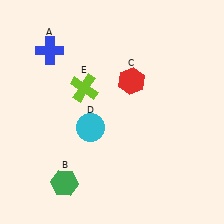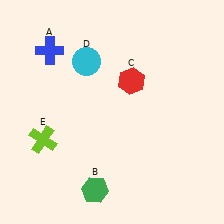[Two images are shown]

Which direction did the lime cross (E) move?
The lime cross (E) moved down.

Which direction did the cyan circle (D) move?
The cyan circle (D) moved up.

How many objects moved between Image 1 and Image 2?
3 objects moved between the two images.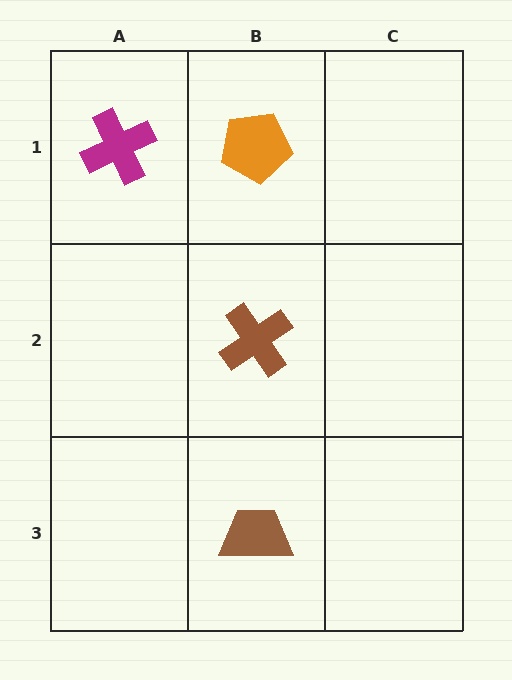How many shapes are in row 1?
2 shapes.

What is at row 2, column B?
A brown cross.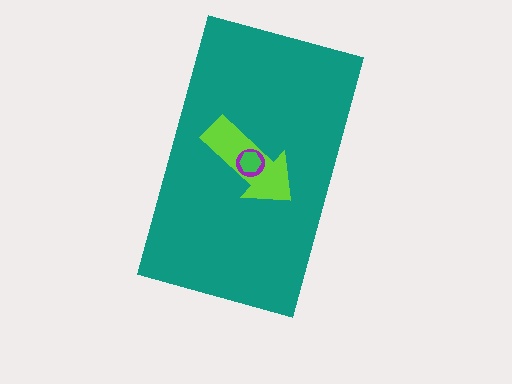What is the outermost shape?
The teal rectangle.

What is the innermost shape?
The green hexagon.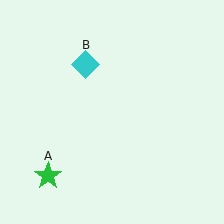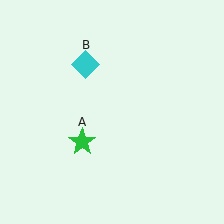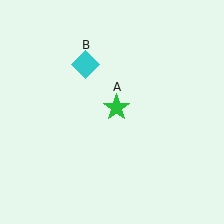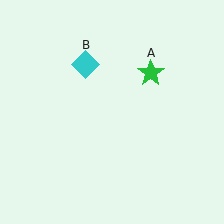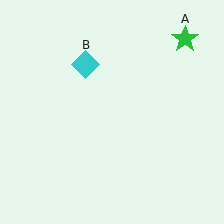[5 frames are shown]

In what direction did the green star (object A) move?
The green star (object A) moved up and to the right.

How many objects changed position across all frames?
1 object changed position: green star (object A).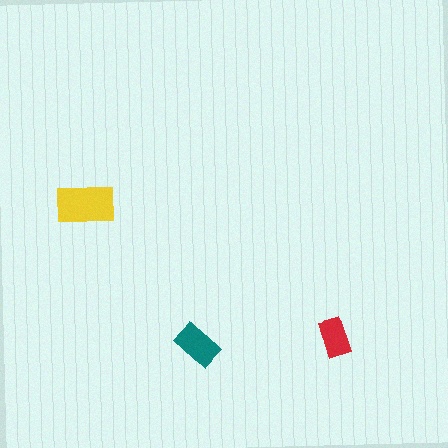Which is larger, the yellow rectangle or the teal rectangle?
The yellow one.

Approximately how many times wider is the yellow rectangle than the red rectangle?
About 1.5 times wider.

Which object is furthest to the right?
The red rectangle is rightmost.